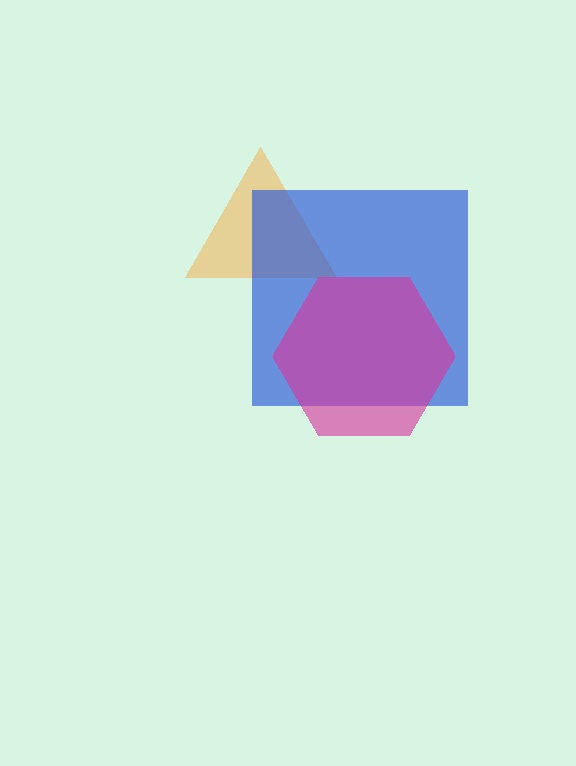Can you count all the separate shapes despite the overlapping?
Yes, there are 3 separate shapes.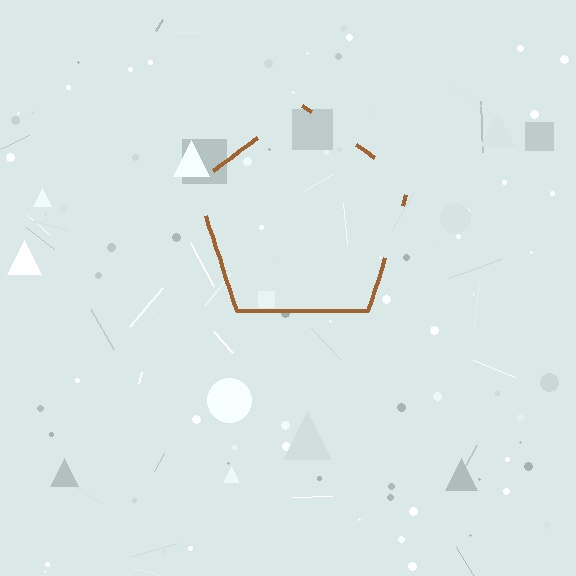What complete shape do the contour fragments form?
The contour fragments form a pentagon.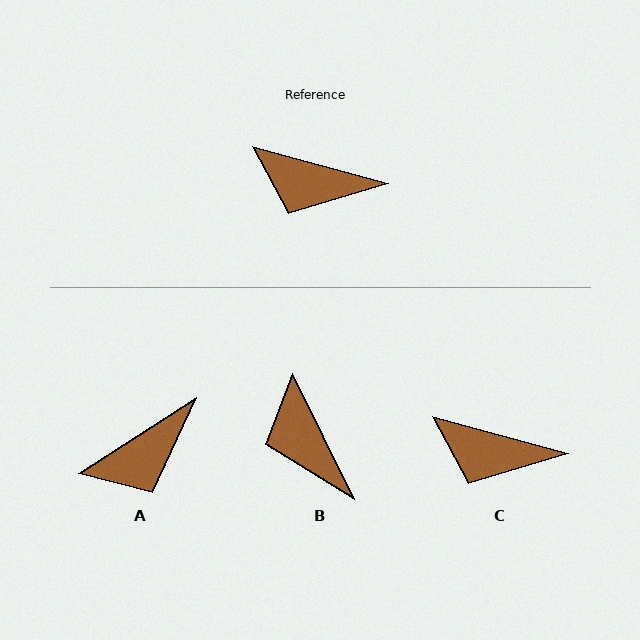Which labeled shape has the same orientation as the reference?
C.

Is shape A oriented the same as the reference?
No, it is off by about 48 degrees.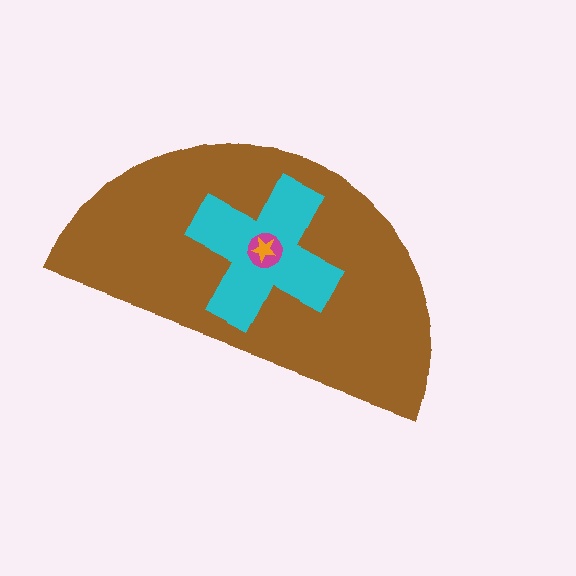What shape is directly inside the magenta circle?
The orange star.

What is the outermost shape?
The brown semicircle.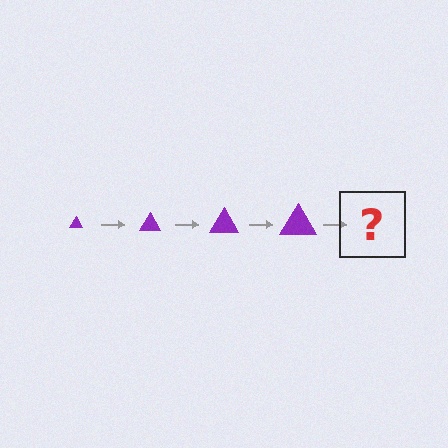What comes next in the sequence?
The next element should be a purple triangle, larger than the previous one.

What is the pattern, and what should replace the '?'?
The pattern is that the triangle gets progressively larger each step. The '?' should be a purple triangle, larger than the previous one.